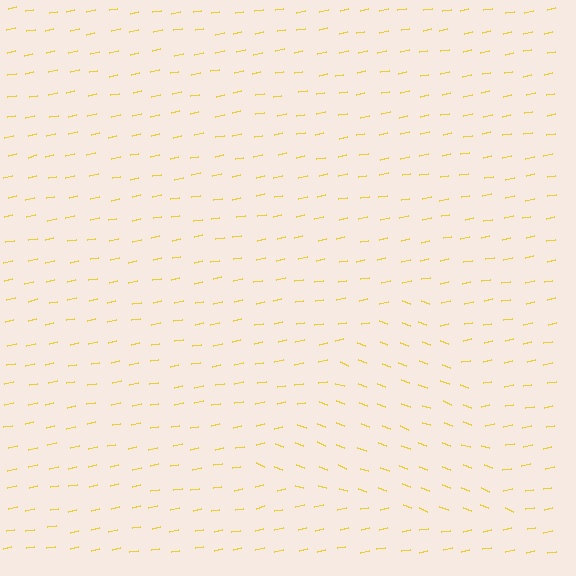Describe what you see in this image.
The image is filled with small yellow line segments. A triangle region in the image has lines oriented differently from the surrounding lines, creating a visible texture boundary.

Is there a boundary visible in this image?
Yes, there is a texture boundary formed by a change in line orientation.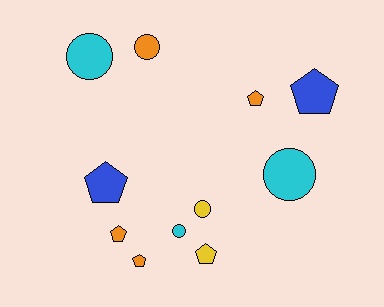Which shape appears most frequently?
Pentagon, with 6 objects.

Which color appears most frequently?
Orange, with 4 objects.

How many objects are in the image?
There are 11 objects.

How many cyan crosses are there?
There are no cyan crosses.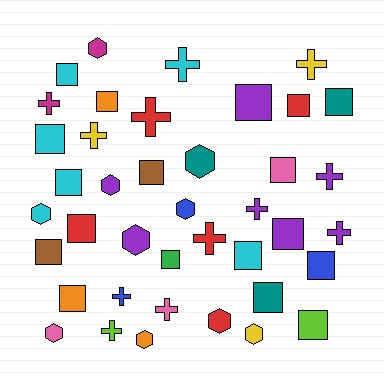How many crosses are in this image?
There are 12 crosses.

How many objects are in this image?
There are 40 objects.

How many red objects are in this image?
There are 5 red objects.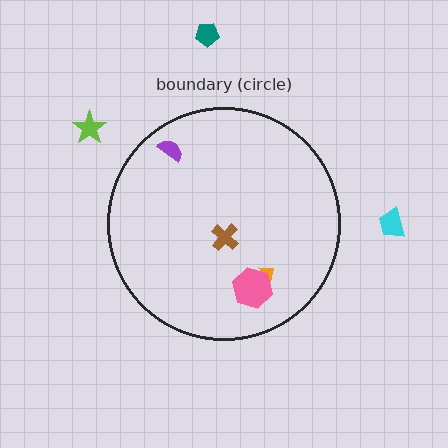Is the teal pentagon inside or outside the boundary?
Outside.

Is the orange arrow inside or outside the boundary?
Inside.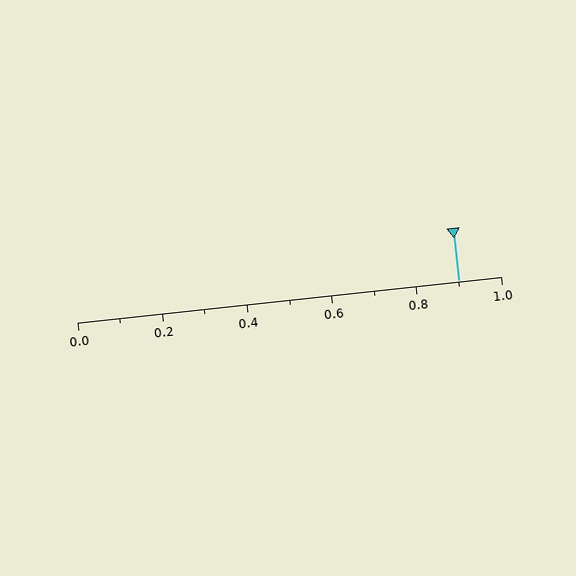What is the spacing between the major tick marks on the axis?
The major ticks are spaced 0.2 apart.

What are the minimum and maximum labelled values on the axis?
The axis runs from 0.0 to 1.0.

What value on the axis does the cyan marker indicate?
The marker indicates approximately 0.9.